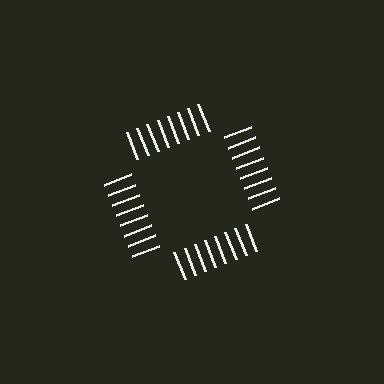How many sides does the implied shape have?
4 sides — the line-ends trace a square.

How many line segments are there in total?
32 — 8 along each of the 4 edges.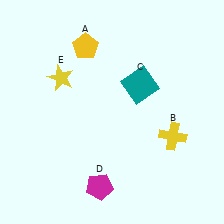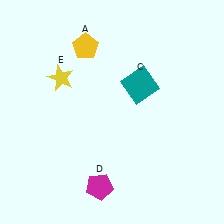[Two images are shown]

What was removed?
The yellow cross (B) was removed in Image 2.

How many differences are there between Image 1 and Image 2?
There is 1 difference between the two images.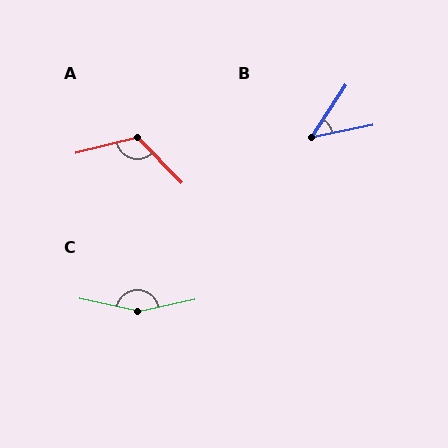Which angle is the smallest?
B, at approximately 46 degrees.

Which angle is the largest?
C, at approximately 156 degrees.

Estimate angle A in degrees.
Approximately 119 degrees.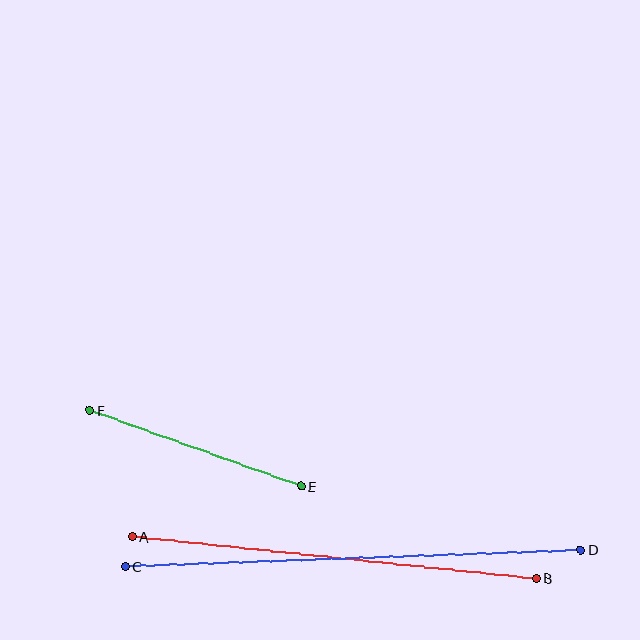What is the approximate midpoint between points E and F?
The midpoint is at approximately (195, 448) pixels.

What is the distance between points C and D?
The distance is approximately 455 pixels.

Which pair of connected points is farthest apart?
Points C and D are farthest apart.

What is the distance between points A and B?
The distance is approximately 406 pixels.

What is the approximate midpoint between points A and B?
The midpoint is at approximately (334, 558) pixels.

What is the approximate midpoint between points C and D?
The midpoint is at approximately (353, 558) pixels.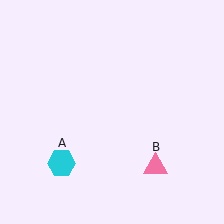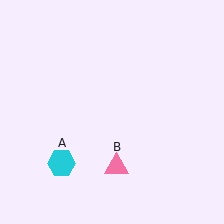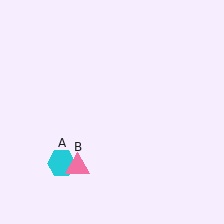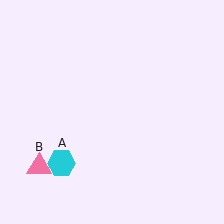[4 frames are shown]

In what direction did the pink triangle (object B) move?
The pink triangle (object B) moved left.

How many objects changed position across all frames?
1 object changed position: pink triangle (object B).